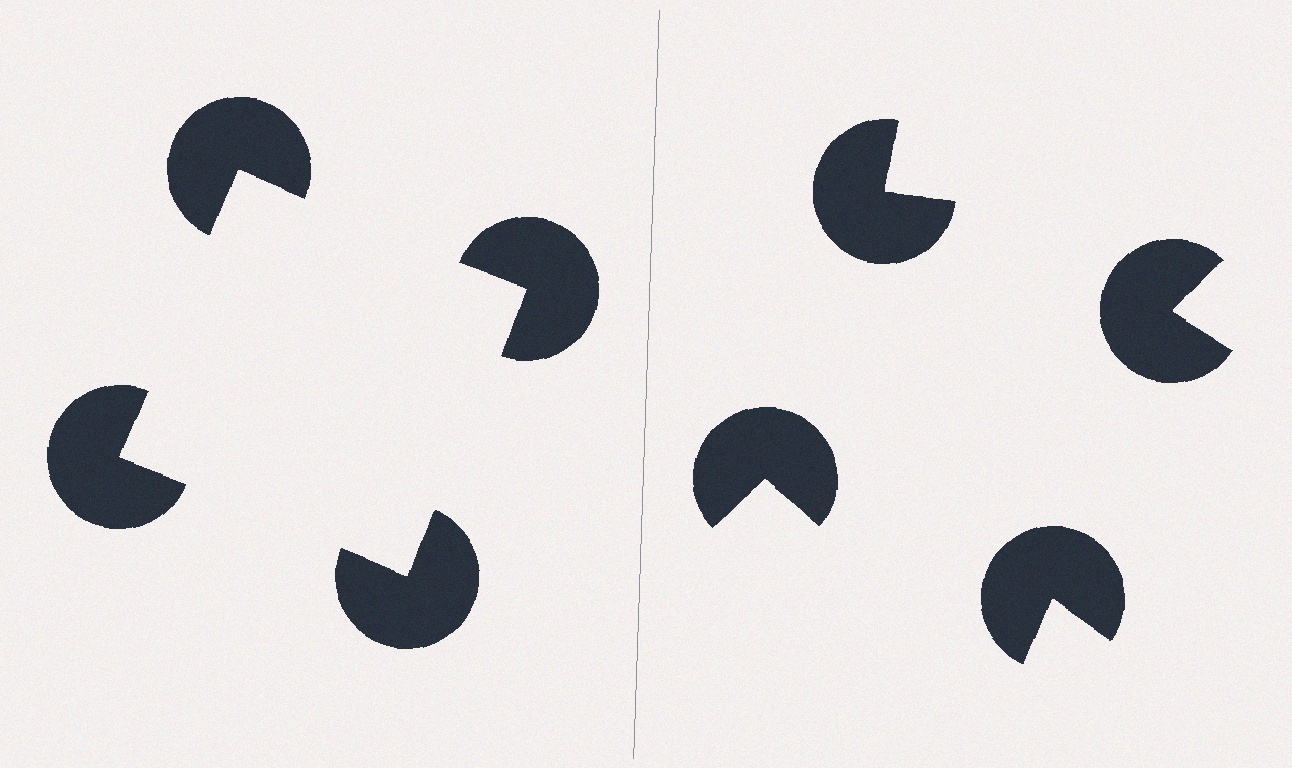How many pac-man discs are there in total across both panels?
8 — 4 on each side.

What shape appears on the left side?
An illusory square.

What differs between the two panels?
The pac-man discs are positioned identically on both sides; only the wedge orientations differ. On the left they align to a square; on the right they are misaligned.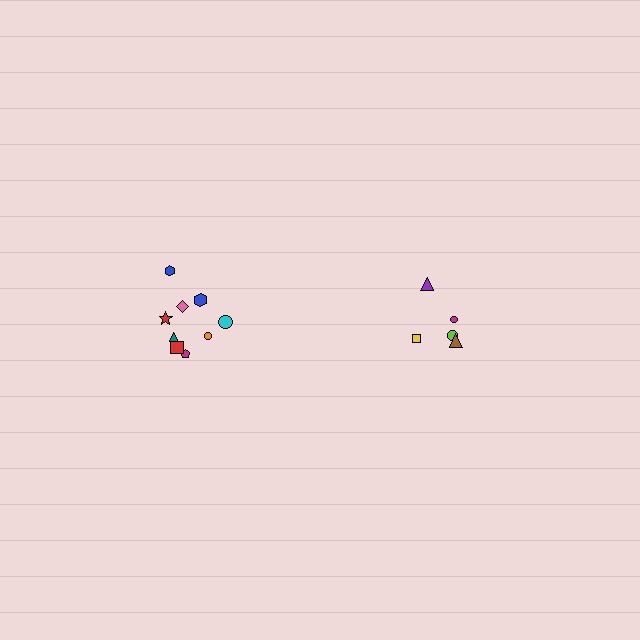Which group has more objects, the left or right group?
The left group.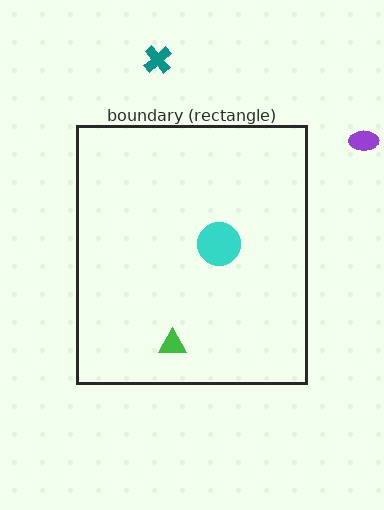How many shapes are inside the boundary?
2 inside, 2 outside.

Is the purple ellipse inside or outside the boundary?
Outside.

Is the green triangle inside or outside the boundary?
Inside.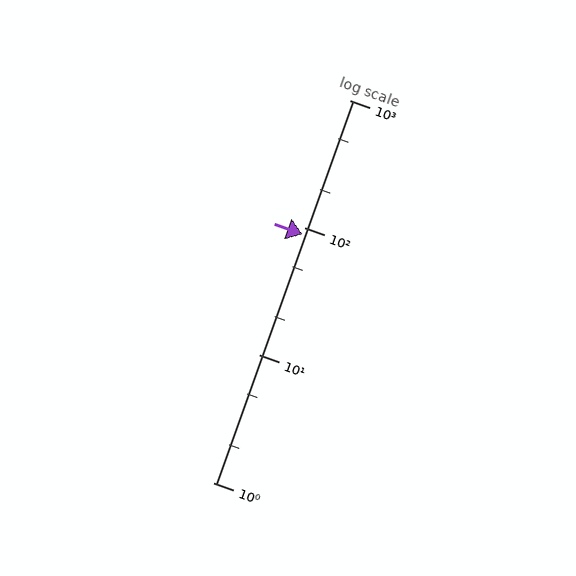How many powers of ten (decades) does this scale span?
The scale spans 3 decades, from 1 to 1000.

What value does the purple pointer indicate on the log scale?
The pointer indicates approximately 88.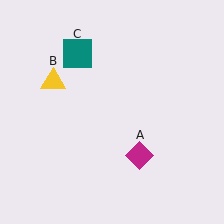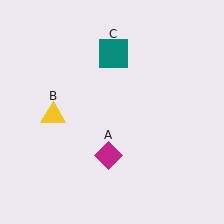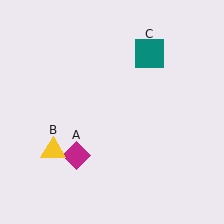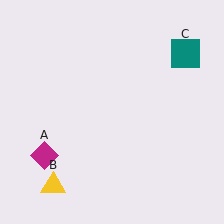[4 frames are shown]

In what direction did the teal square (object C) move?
The teal square (object C) moved right.